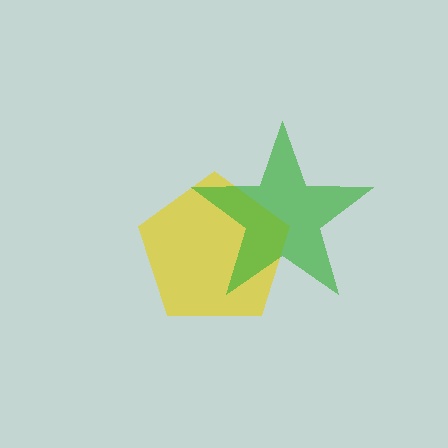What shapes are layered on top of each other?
The layered shapes are: a yellow pentagon, a green star.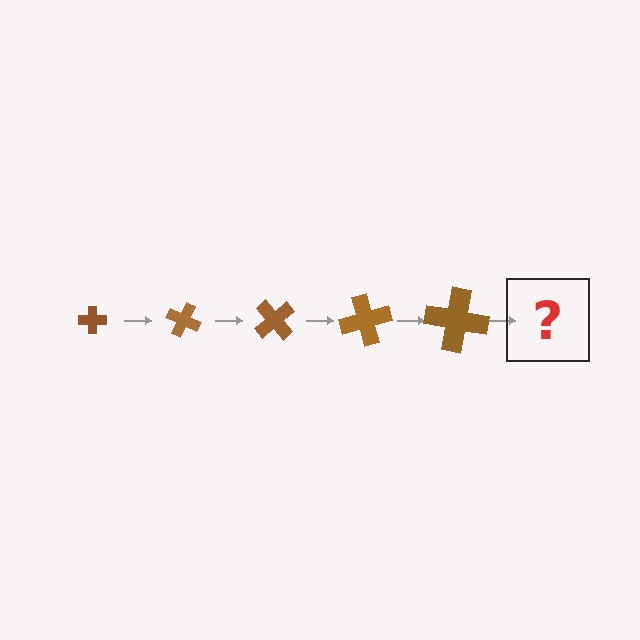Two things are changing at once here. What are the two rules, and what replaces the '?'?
The two rules are that the cross grows larger each step and it rotates 25 degrees each step. The '?' should be a cross, larger than the previous one and rotated 125 degrees from the start.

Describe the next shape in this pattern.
It should be a cross, larger than the previous one and rotated 125 degrees from the start.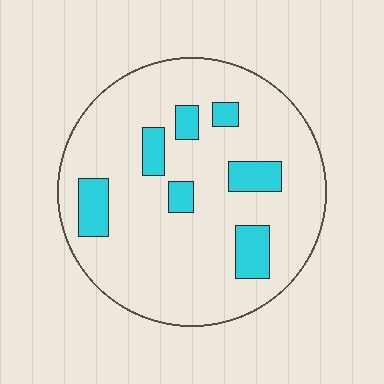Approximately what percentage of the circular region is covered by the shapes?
Approximately 15%.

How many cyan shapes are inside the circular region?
7.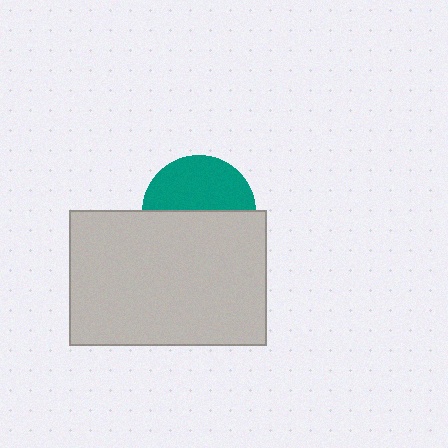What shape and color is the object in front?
The object in front is a light gray rectangle.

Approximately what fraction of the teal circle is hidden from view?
Roughly 53% of the teal circle is hidden behind the light gray rectangle.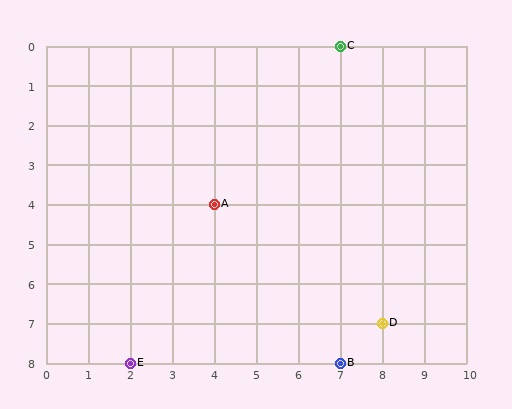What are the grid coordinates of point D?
Point D is at grid coordinates (8, 7).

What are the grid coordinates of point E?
Point E is at grid coordinates (2, 8).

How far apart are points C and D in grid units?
Points C and D are 1 column and 7 rows apart (about 7.1 grid units diagonally).